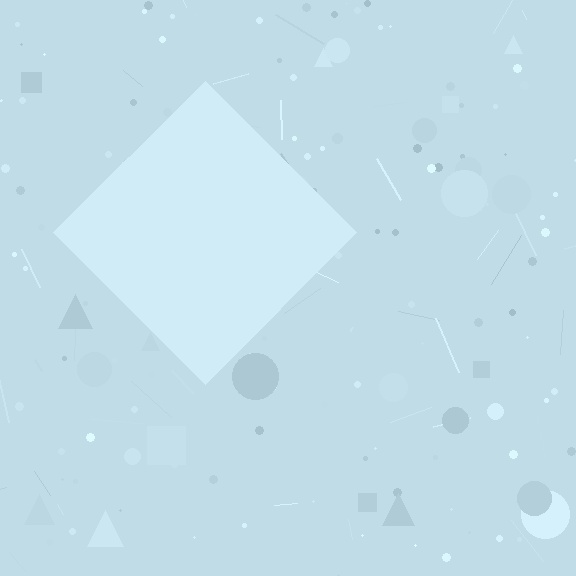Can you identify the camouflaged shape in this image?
The camouflaged shape is a diamond.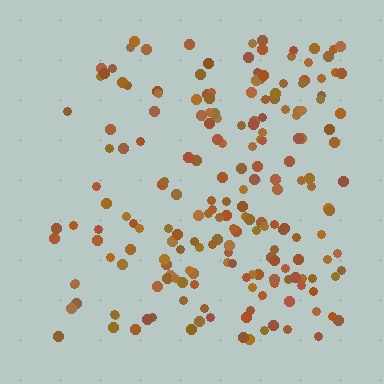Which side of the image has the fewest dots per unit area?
The left.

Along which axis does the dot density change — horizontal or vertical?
Horizontal.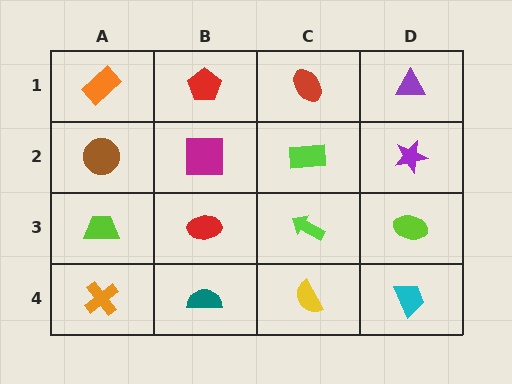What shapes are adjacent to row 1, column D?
A purple star (row 2, column D), a red ellipse (row 1, column C).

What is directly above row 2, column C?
A red ellipse.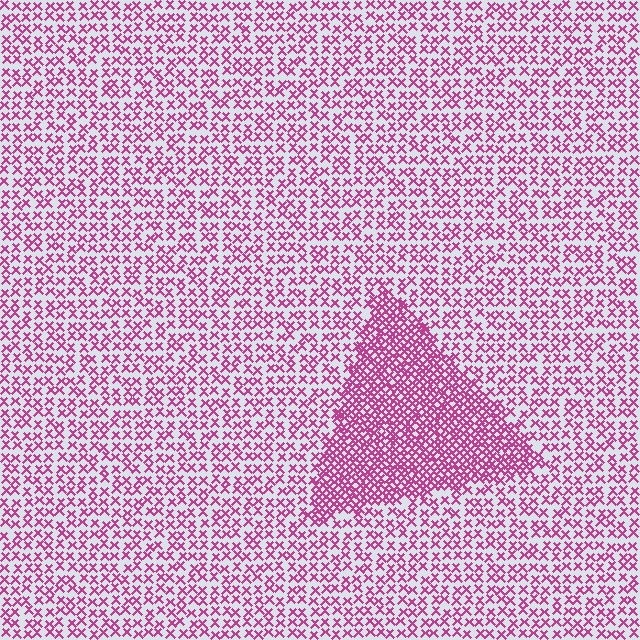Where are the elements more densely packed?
The elements are more densely packed inside the triangle boundary.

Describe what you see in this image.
The image contains small magenta elements arranged at two different densities. A triangle-shaped region is visible where the elements are more densely packed than the surrounding area.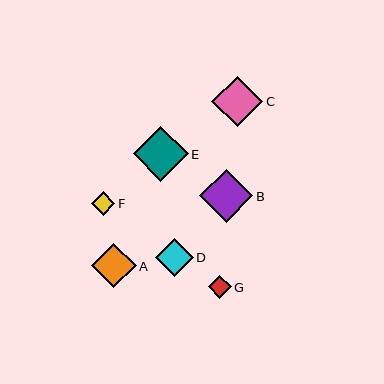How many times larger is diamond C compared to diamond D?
Diamond C is approximately 1.3 times the size of diamond D.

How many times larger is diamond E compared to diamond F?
Diamond E is approximately 2.4 times the size of diamond F.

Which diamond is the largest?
Diamond E is the largest with a size of approximately 55 pixels.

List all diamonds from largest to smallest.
From largest to smallest: E, B, C, A, D, F, G.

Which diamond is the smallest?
Diamond G is the smallest with a size of approximately 23 pixels.